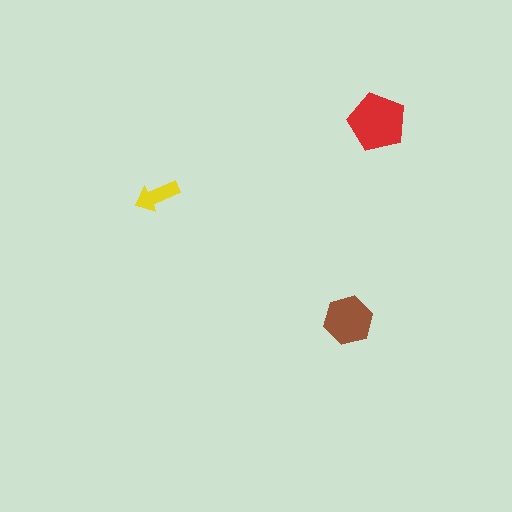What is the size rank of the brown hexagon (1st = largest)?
2nd.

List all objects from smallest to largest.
The yellow arrow, the brown hexagon, the red pentagon.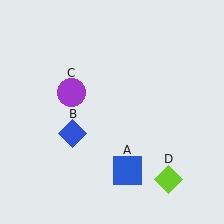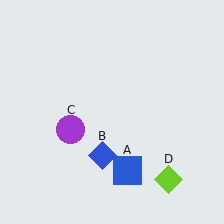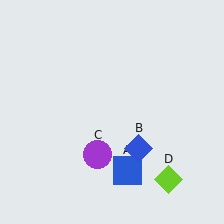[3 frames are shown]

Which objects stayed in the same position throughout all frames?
Blue square (object A) and lime diamond (object D) remained stationary.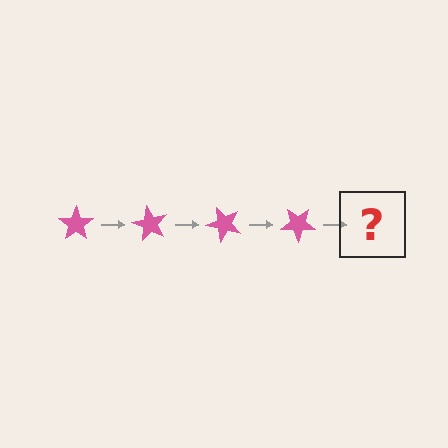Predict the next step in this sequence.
The next step is a pink star rotated 240 degrees.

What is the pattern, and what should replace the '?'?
The pattern is that the star rotates 60 degrees each step. The '?' should be a pink star rotated 240 degrees.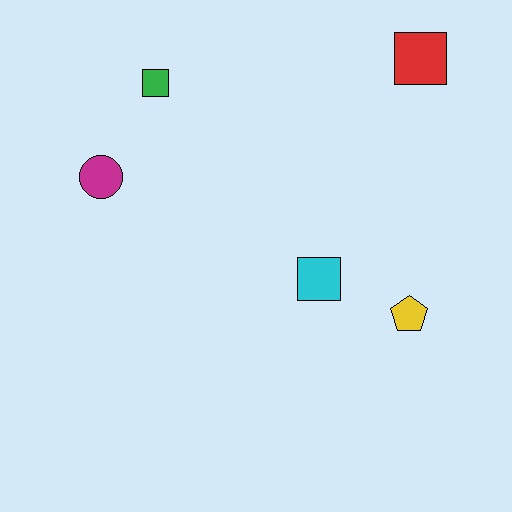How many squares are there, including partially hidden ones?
There are 3 squares.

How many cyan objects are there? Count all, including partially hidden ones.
There is 1 cyan object.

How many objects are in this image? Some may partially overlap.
There are 5 objects.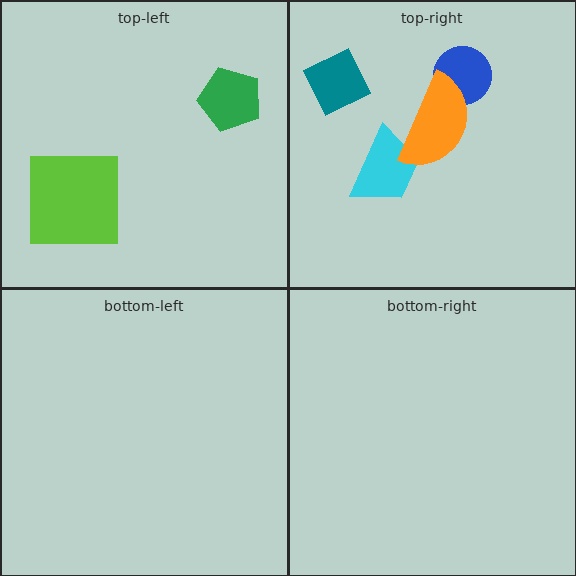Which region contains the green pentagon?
The top-left region.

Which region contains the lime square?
The top-left region.